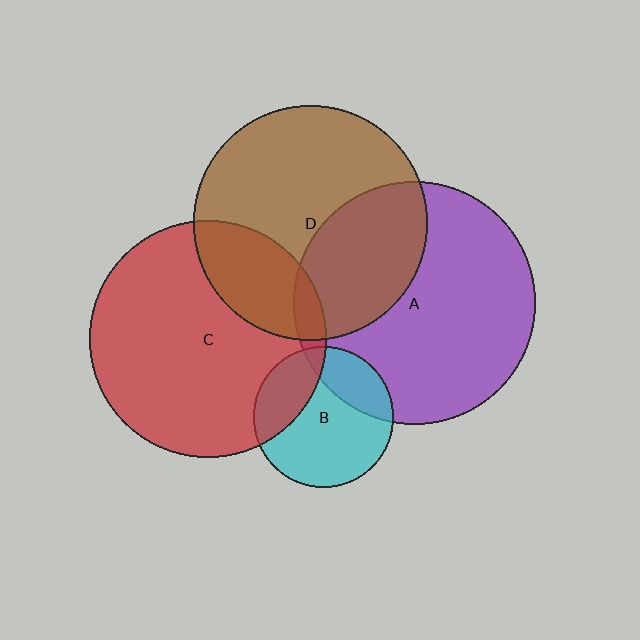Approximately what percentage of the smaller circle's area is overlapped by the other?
Approximately 5%.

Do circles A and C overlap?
Yes.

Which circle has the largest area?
Circle A (purple).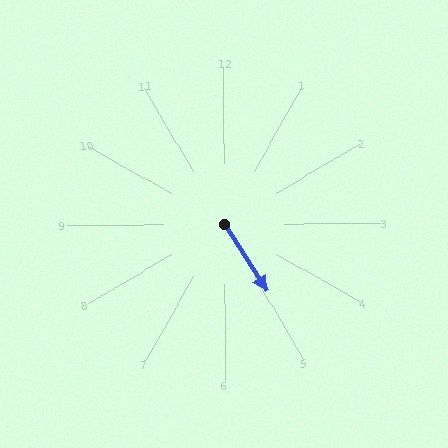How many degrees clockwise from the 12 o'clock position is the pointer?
Approximately 147 degrees.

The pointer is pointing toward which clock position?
Roughly 5 o'clock.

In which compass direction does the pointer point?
Southeast.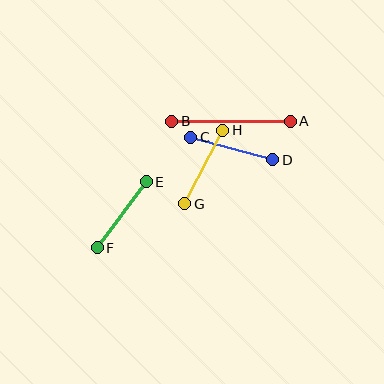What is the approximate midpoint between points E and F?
The midpoint is at approximately (122, 215) pixels.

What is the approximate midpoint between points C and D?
The midpoint is at approximately (232, 148) pixels.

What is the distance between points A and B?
The distance is approximately 119 pixels.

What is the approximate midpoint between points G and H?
The midpoint is at approximately (204, 167) pixels.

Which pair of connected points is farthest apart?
Points A and B are farthest apart.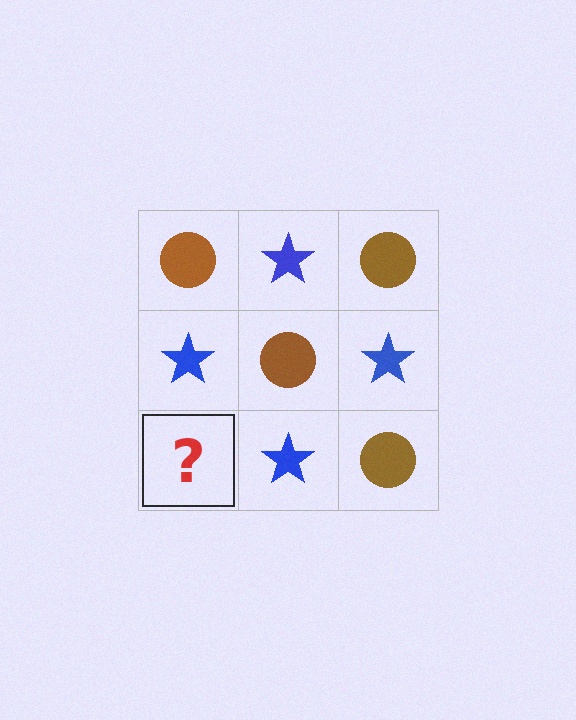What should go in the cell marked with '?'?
The missing cell should contain a brown circle.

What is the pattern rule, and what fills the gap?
The rule is that it alternates brown circle and blue star in a checkerboard pattern. The gap should be filled with a brown circle.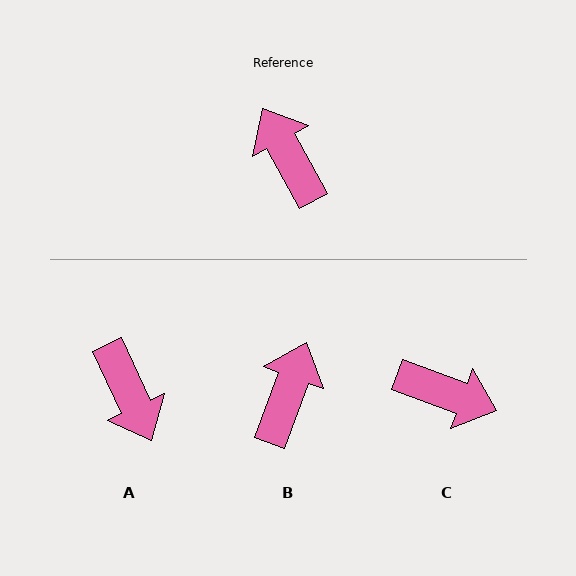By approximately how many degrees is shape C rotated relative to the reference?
Approximately 139 degrees clockwise.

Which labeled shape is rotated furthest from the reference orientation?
A, about 176 degrees away.